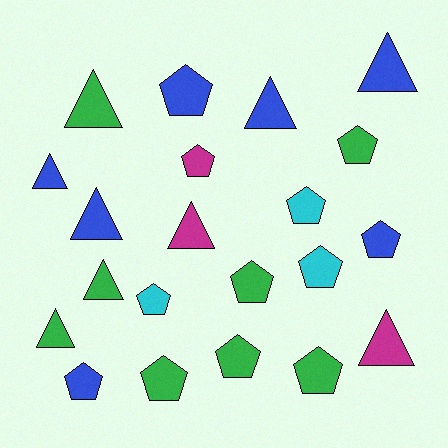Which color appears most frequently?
Green, with 8 objects.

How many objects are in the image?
There are 21 objects.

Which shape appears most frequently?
Pentagon, with 12 objects.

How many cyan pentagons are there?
There are 3 cyan pentagons.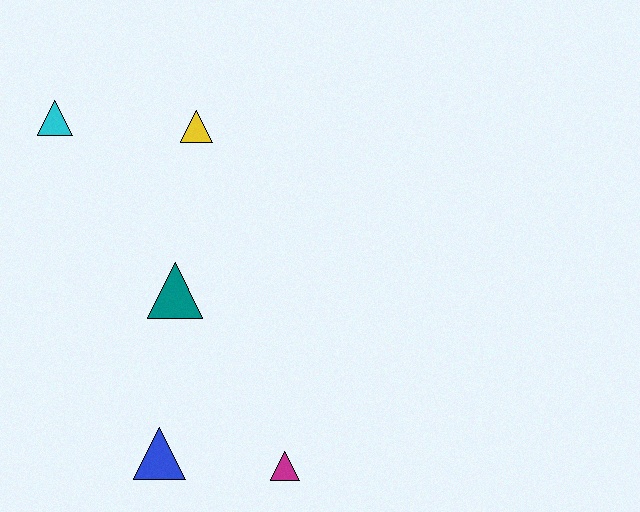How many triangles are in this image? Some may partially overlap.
There are 5 triangles.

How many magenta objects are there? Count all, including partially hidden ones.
There is 1 magenta object.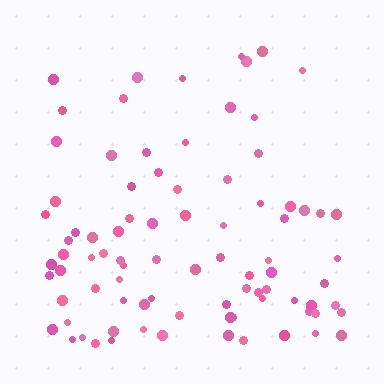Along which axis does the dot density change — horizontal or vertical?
Vertical.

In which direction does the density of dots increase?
From top to bottom, with the bottom side densest.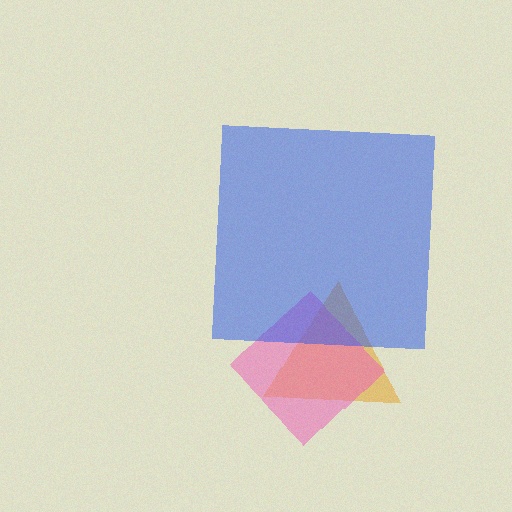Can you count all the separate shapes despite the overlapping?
Yes, there are 3 separate shapes.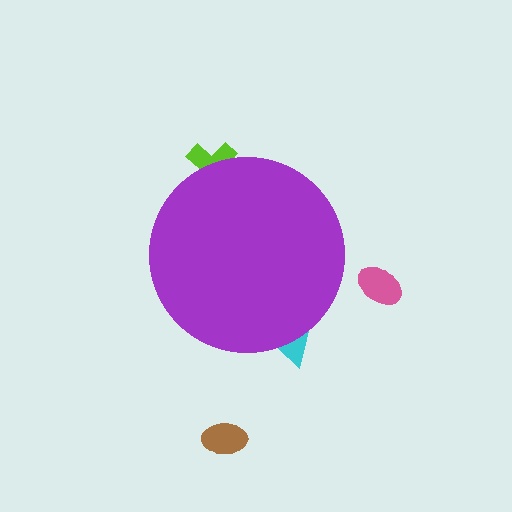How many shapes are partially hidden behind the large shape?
2 shapes are partially hidden.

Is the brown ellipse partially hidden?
No, the brown ellipse is fully visible.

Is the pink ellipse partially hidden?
No, the pink ellipse is fully visible.